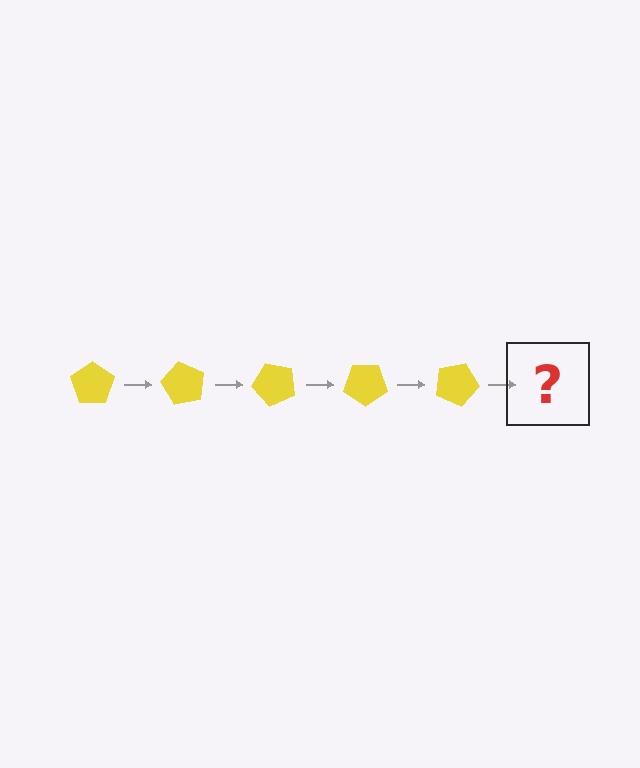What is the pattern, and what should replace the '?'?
The pattern is that the pentagon rotates 60 degrees each step. The '?' should be a yellow pentagon rotated 300 degrees.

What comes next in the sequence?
The next element should be a yellow pentagon rotated 300 degrees.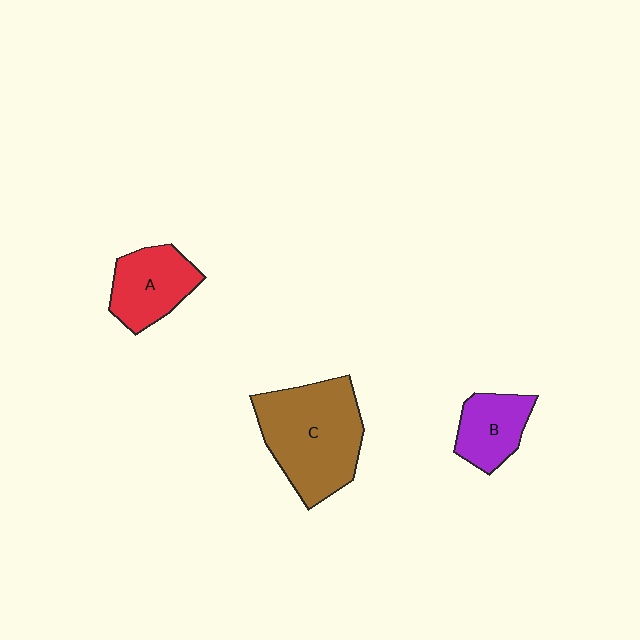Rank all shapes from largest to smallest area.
From largest to smallest: C (brown), A (red), B (purple).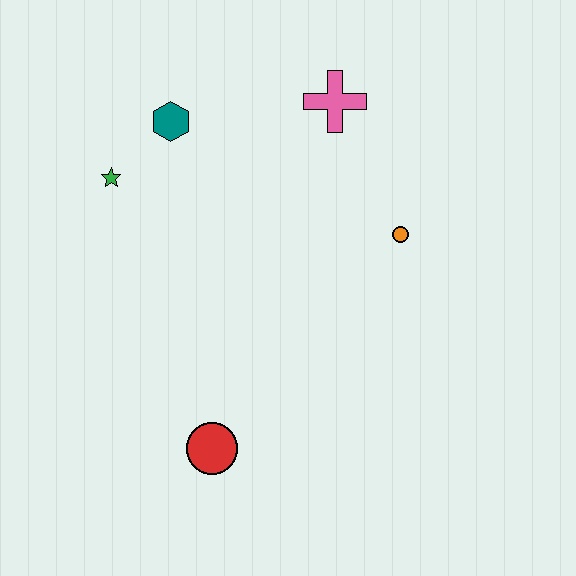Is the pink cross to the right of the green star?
Yes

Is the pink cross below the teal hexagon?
No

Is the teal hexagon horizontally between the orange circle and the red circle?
No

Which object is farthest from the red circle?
The pink cross is farthest from the red circle.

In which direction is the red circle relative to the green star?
The red circle is below the green star.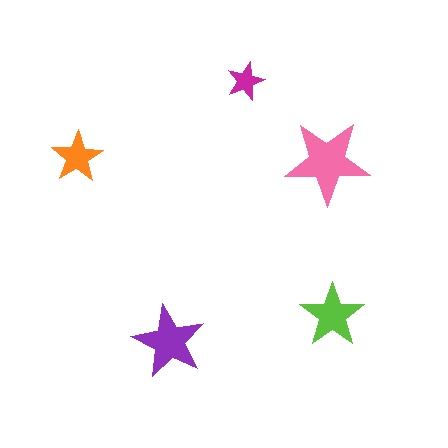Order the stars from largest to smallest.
the pink one, the purple one, the lime one, the orange one, the magenta one.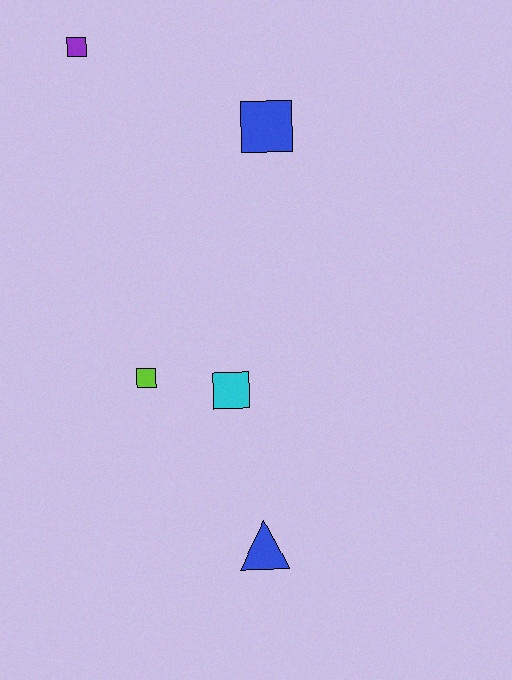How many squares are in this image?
There are 4 squares.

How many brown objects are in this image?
There are no brown objects.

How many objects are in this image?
There are 5 objects.